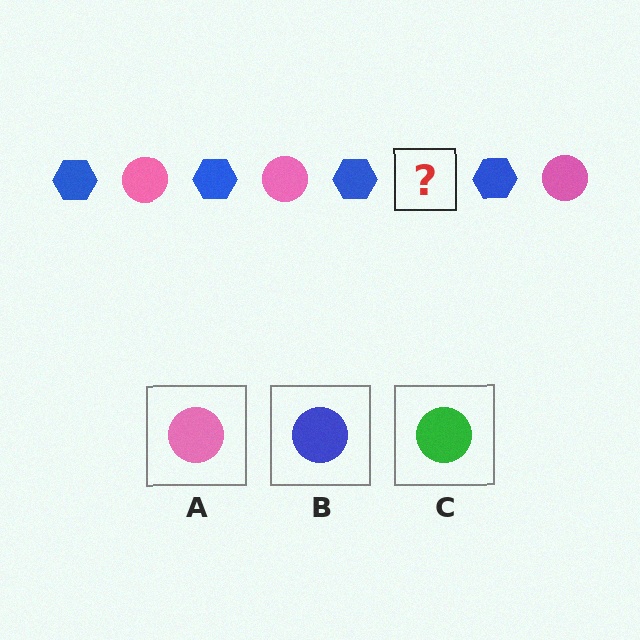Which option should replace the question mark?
Option A.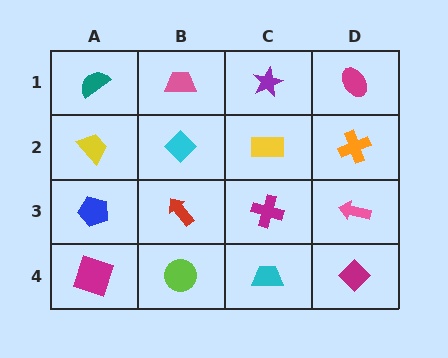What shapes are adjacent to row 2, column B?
A pink trapezoid (row 1, column B), a red arrow (row 3, column B), a yellow trapezoid (row 2, column A), a yellow rectangle (row 2, column C).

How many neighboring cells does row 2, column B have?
4.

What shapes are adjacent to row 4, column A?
A blue pentagon (row 3, column A), a lime circle (row 4, column B).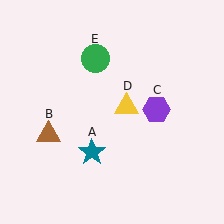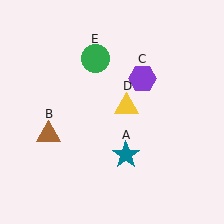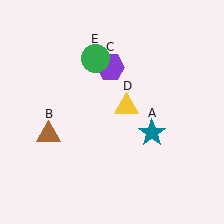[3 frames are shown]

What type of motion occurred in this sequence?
The teal star (object A), purple hexagon (object C) rotated counterclockwise around the center of the scene.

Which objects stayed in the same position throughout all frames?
Brown triangle (object B) and yellow triangle (object D) and green circle (object E) remained stationary.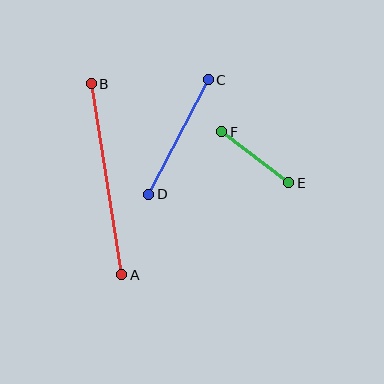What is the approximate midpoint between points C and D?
The midpoint is at approximately (178, 137) pixels.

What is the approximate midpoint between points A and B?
The midpoint is at approximately (107, 179) pixels.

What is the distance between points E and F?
The distance is approximately 84 pixels.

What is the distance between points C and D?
The distance is approximately 129 pixels.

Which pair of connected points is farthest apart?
Points A and B are farthest apart.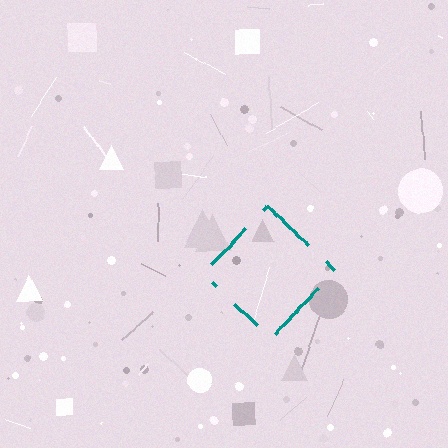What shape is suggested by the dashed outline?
The dashed outline suggests a diamond.